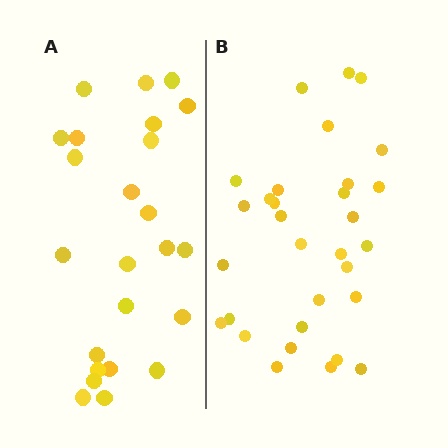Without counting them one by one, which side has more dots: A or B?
Region B (the right region) has more dots.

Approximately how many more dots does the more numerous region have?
Region B has roughly 8 or so more dots than region A.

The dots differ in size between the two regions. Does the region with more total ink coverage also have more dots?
No. Region A has more total ink coverage because its dots are larger, but region B actually contains more individual dots. Total area can be misleading — the number of items is what matters here.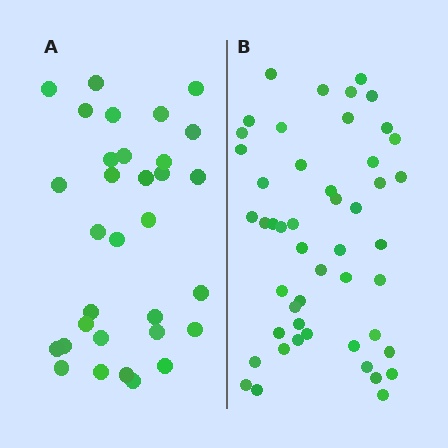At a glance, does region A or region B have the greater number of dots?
Region B (the right region) has more dots.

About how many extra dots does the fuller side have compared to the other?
Region B has approximately 15 more dots than region A.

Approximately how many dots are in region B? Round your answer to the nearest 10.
About 50 dots. (The exact count is 49, which rounds to 50.)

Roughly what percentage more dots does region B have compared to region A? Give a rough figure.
About 55% more.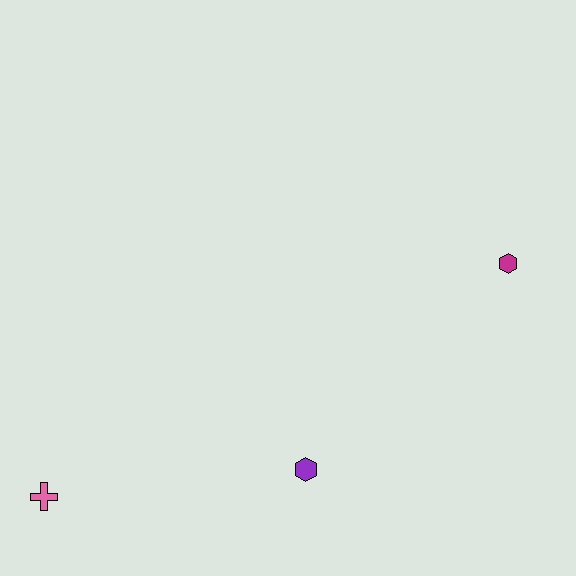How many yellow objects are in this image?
There are no yellow objects.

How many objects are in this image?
There are 3 objects.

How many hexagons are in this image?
There are 2 hexagons.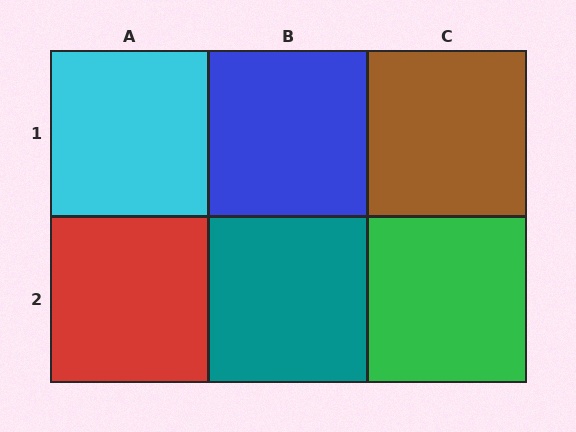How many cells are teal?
1 cell is teal.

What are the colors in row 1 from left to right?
Cyan, blue, brown.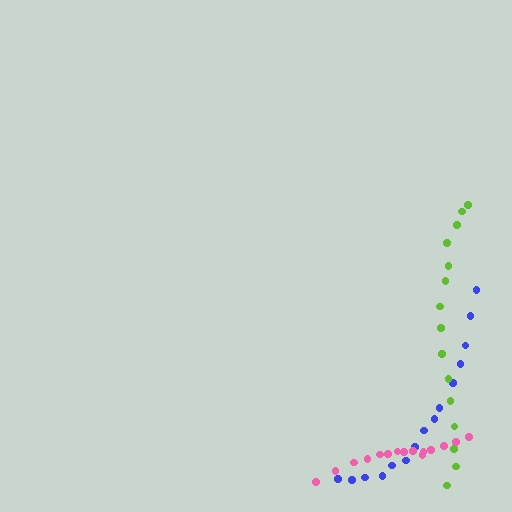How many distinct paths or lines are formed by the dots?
There are 3 distinct paths.